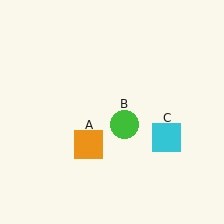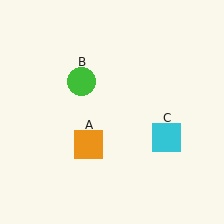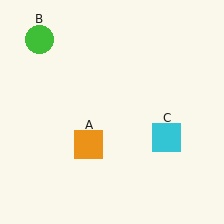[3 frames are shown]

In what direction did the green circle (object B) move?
The green circle (object B) moved up and to the left.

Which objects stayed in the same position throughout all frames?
Orange square (object A) and cyan square (object C) remained stationary.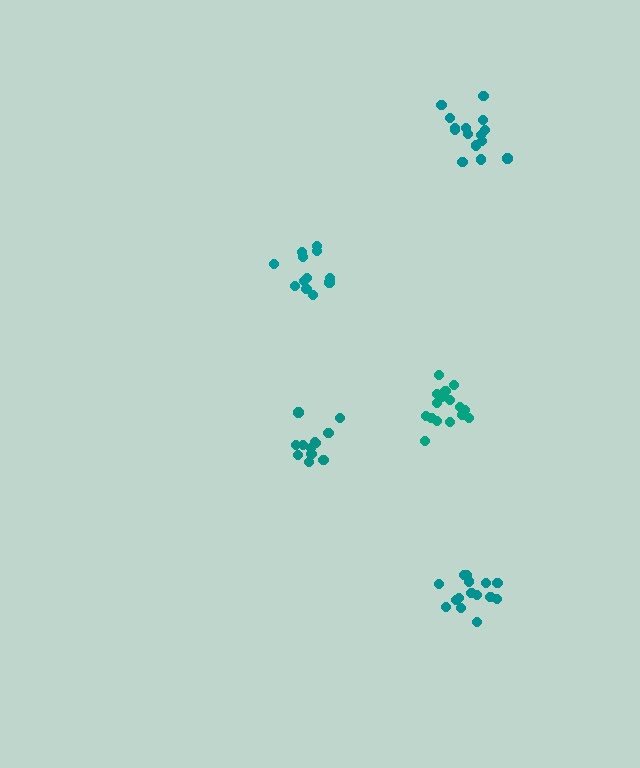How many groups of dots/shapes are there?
There are 5 groups.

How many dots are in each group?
Group 1: 15 dots, Group 2: 16 dots, Group 3: 12 dots, Group 4: 12 dots, Group 5: 15 dots (70 total).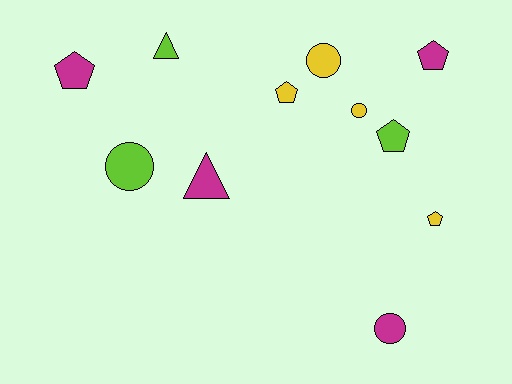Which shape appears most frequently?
Pentagon, with 5 objects.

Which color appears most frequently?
Yellow, with 4 objects.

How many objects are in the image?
There are 11 objects.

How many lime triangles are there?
There is 1 lime triangle.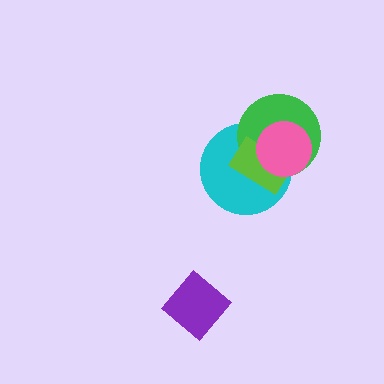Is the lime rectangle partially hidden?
Yes, it is partially covered by another shape.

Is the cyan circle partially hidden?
Yes, it is partially covered by another shape.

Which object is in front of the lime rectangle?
The pink circle is in front of the lime rectangle.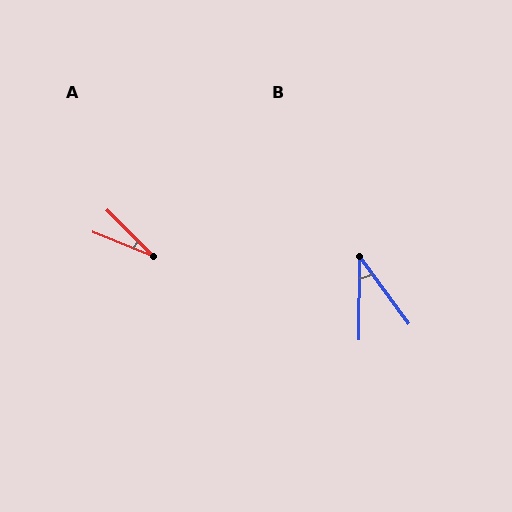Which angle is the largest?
B, at approximately 36 degrees.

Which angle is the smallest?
A, at approximately 23 degrees.